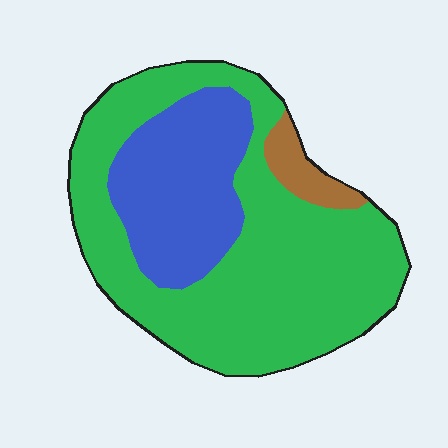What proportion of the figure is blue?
Blue covers 28% of the figure.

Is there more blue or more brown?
Blue.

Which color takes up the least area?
Brown, at roughly 5%.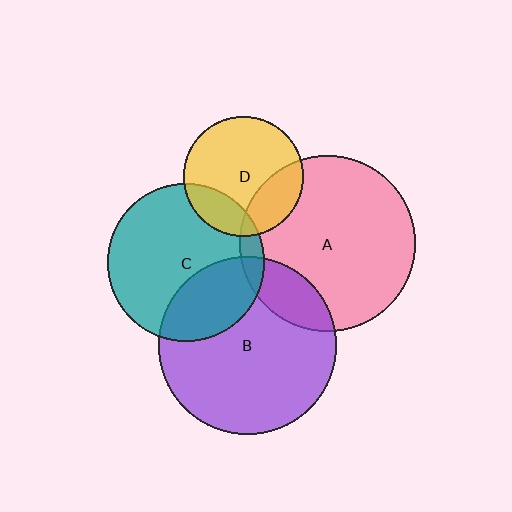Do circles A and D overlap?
Yes.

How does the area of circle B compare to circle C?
Approximately 1.3 times.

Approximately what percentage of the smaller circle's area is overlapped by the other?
Approximately 25%.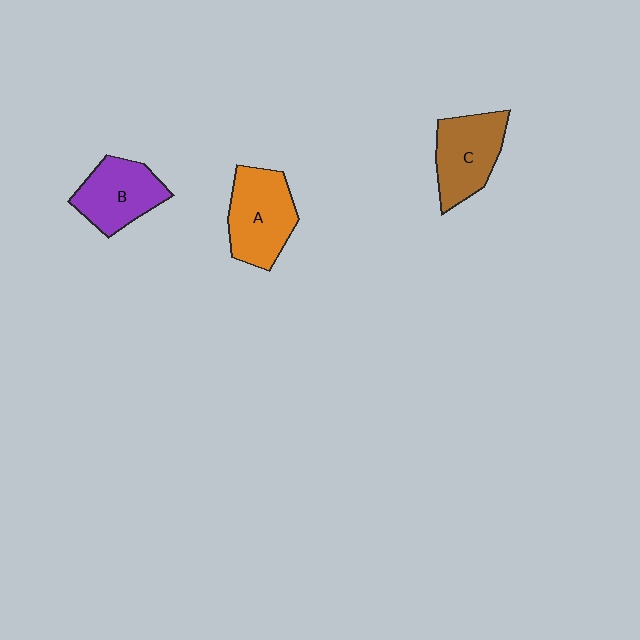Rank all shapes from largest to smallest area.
From largest to smallest: A (orange), C (brown), B (purple).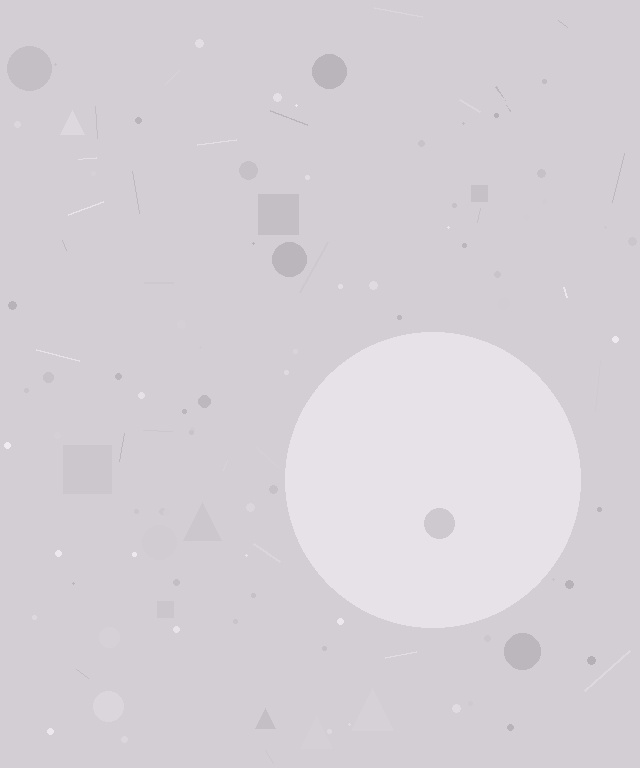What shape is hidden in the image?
A circle is hidden in the image.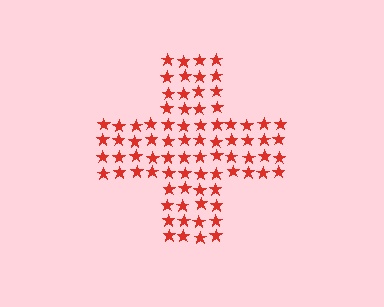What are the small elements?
The small elements are stars.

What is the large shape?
The large shape is a cross.